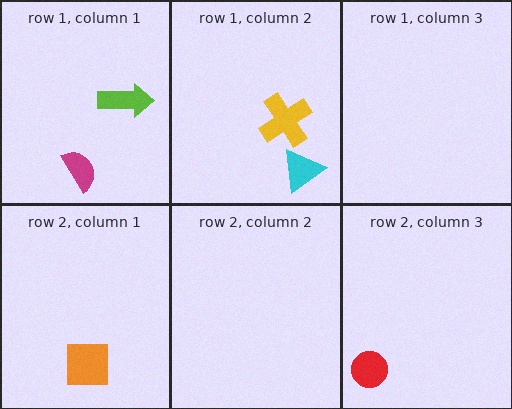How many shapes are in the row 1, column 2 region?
2.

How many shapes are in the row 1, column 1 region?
2.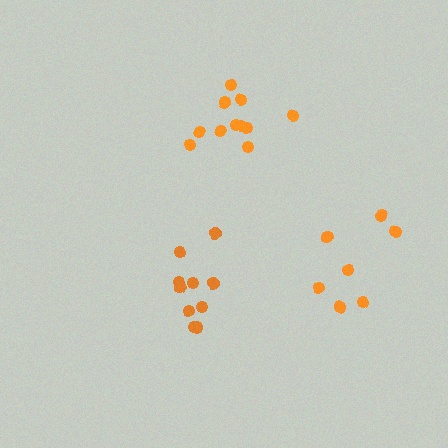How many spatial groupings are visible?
There are 3 spatial groupings.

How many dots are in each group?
Group 1: 7 dots, Group 2: 11 dots, Group 3: 10 dots (28 total).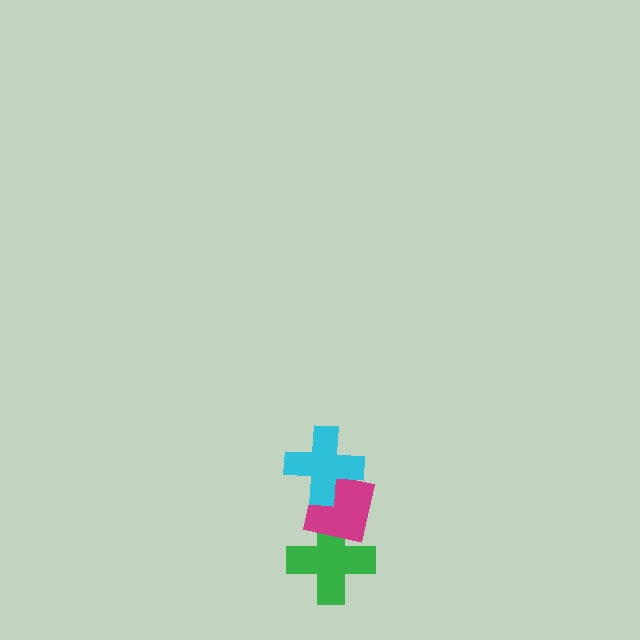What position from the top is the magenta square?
The magenta square is 2nd from the top.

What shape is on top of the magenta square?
The cyan cross is on top of the magenta square.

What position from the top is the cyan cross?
The cyan cross is 1st from the top.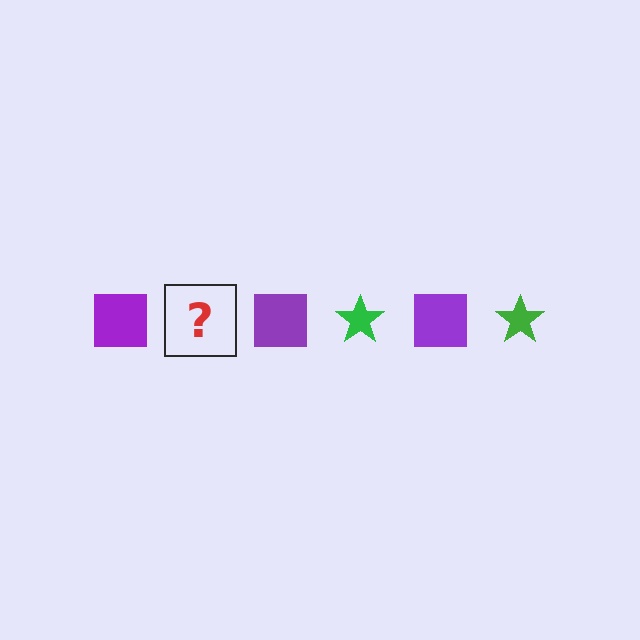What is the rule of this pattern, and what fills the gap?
The rule is that the pattern alternates between purple square and green star. The gap should be filled with a green star.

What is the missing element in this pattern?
The missing element is a green star.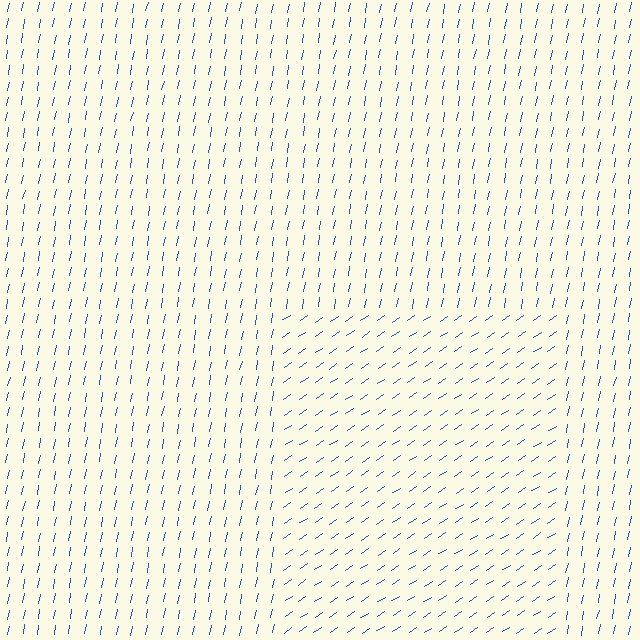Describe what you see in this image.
The image is filled with small blue line segments. A rectangle region in the image has lines oriented differently from the surrounding lines, creating a visible texture boundary.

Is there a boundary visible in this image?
Yes, there is a texture boundary formed by a change in line orientation.